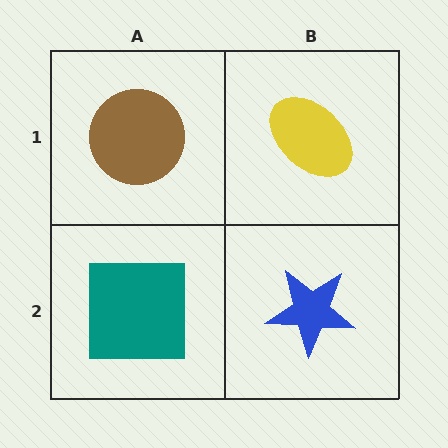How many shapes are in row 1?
2 shapes.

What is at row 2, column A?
A teal square.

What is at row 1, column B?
A yellow ellipse.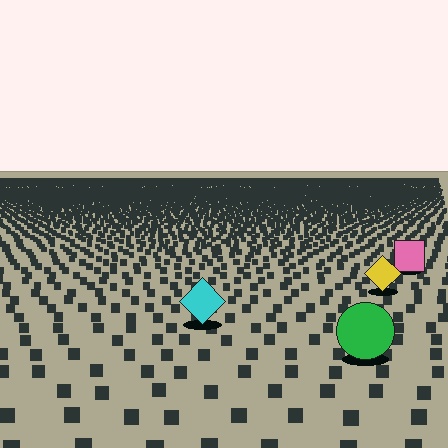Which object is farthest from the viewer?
The pink square is farthest from the viewer. It appears smaller and the ground texture around it is denser.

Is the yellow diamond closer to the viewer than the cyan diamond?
No. The cyan diamond is closer — you can tell from the texture gradient: the ground texture is coarser near it.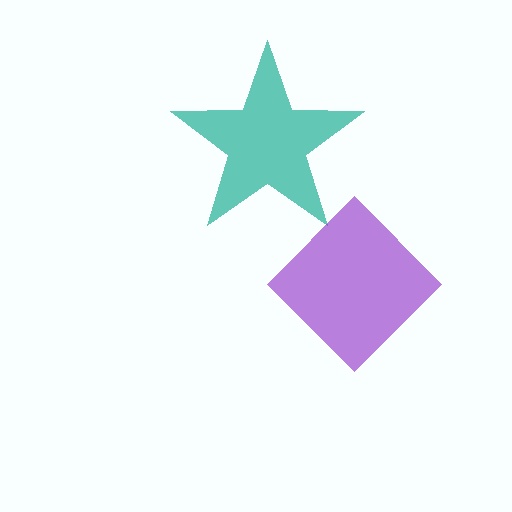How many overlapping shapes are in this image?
There are 2 overlapping shapes in the image.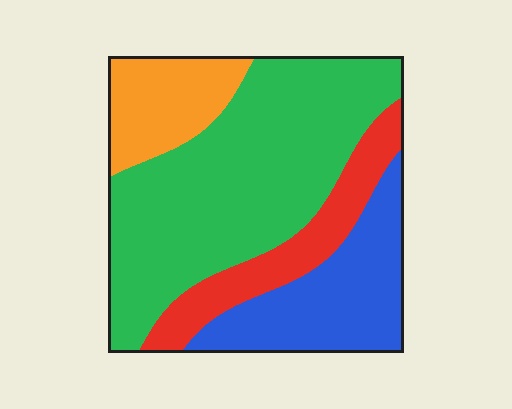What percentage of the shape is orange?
Orange covers around 15% of the shape.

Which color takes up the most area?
Green, at roughly 50%.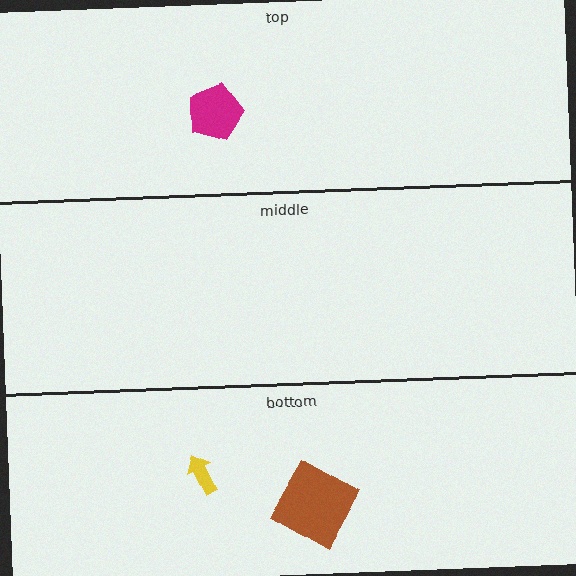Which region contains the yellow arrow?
The bottom region.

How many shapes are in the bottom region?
2.